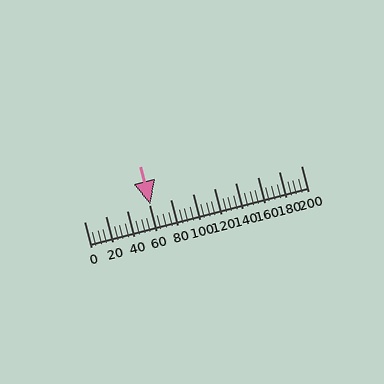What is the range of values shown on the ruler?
The ruler shows values from 0 to 200.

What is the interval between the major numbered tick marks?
The major tick marks are spaced 20 units apart.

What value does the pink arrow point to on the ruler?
The pink arrow points to approximately 61.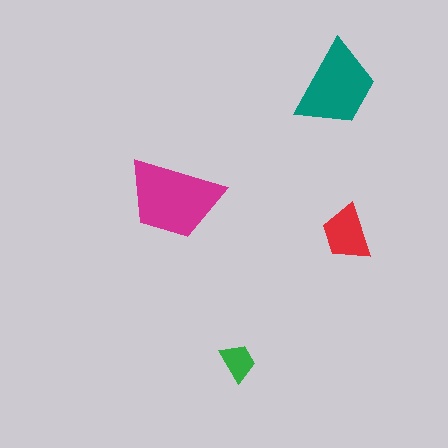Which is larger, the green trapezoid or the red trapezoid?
The red one.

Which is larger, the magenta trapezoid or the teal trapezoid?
The magenta one.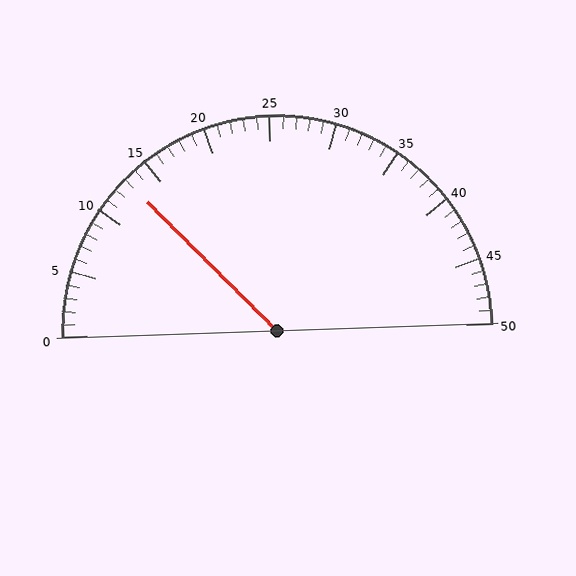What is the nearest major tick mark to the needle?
The nearest major tick mark is 15.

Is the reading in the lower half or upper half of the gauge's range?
The reading is in the lower half of the range (0 to 50).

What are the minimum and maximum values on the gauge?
The gauge ranges from 0 to 50.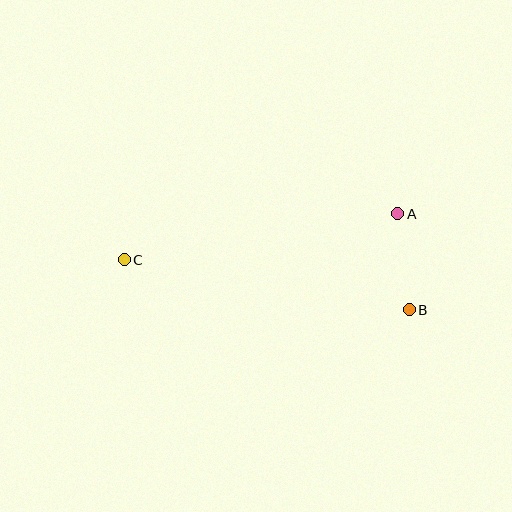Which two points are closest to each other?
Points A and B are closest to each other.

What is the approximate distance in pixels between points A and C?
The distance between A and C is approximately 277 pixels.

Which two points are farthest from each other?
Points B and C are farthest from each other.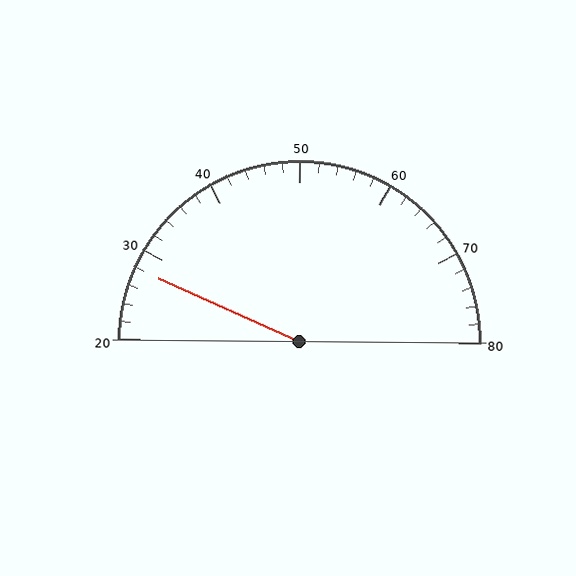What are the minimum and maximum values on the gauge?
The gauge ranges from 20 to 80.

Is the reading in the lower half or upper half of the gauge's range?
The reading is in the lower half of the range (20 to 80).